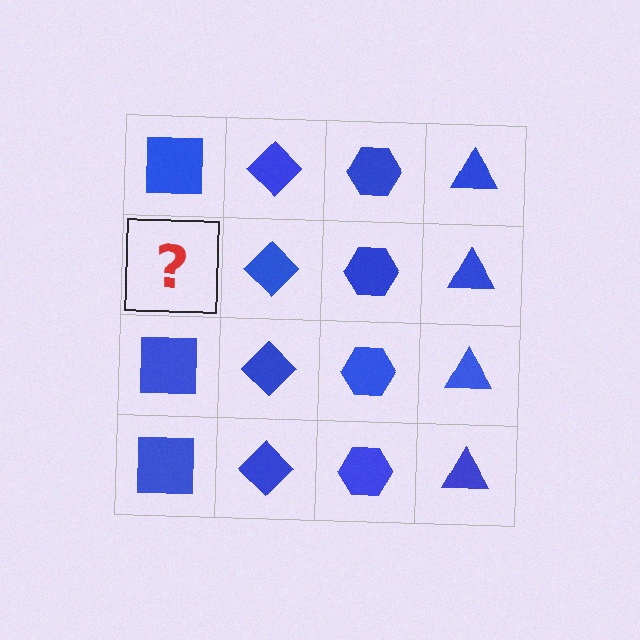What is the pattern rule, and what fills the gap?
The rule is that each column has a consistent shape. The gap should be filled with a blue square.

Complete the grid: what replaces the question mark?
The question mark should be replaced with a blue square.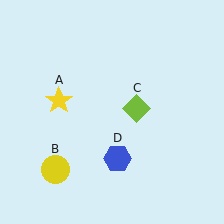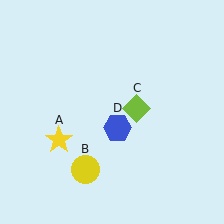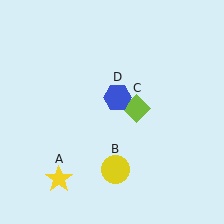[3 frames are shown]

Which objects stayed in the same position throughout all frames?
Lime diamond (object C) remained stationary.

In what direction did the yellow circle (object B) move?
The yellow circle (object B) moved right.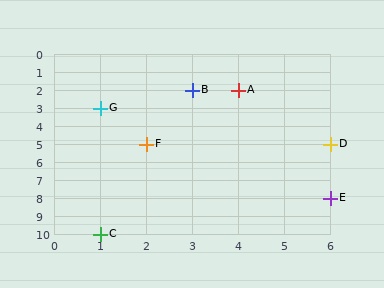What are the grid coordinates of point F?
Point F is at grid coordinates (2, 5).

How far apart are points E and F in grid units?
Points E and F are 4 columns and 3 rows apart (about 5.0 grid units diagonally).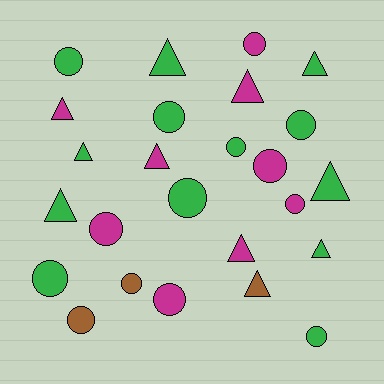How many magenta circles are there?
There are 5 magenta circles.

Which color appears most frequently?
Green, with 13 objects.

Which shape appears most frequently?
Circle, with 14 objects.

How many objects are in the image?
There are 25 objects.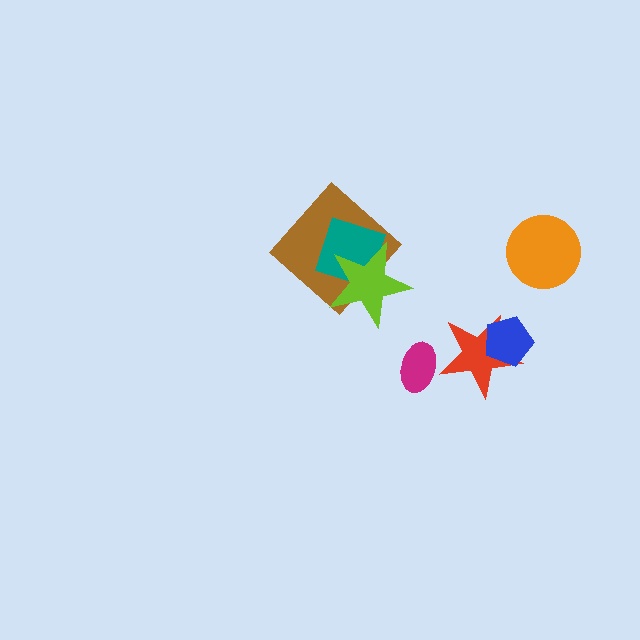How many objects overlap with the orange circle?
0 objects overlap with the orange circle.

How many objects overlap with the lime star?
2 objects overlap with the lime star.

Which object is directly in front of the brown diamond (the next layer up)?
The teal square is directly in front of the brown diamond.